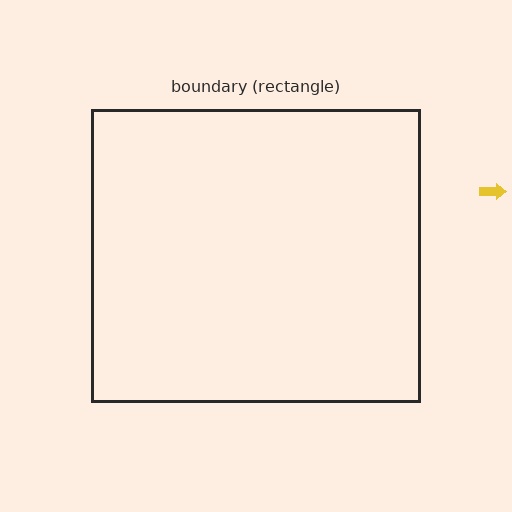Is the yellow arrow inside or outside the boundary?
Outside.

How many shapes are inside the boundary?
0 inside, 1 outside.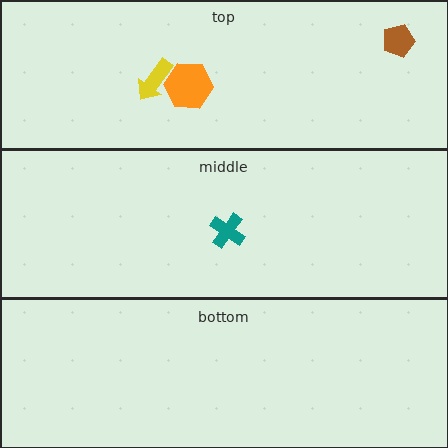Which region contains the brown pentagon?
The top region.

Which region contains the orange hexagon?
The top region.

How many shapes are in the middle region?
1.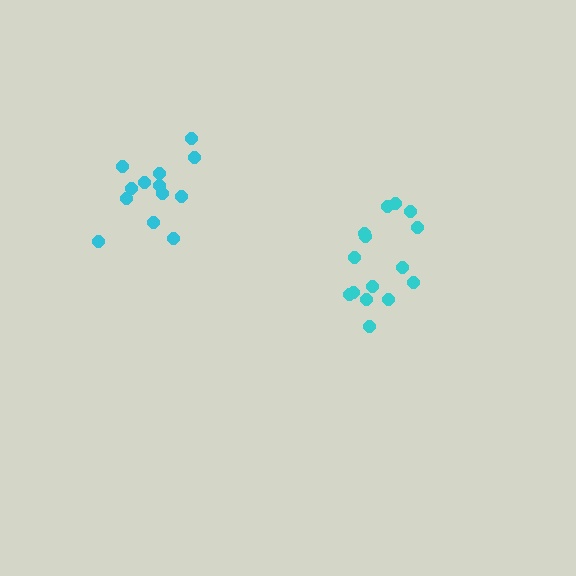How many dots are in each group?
Group 1: 13 dots, Group 2: 15 dots (28 total).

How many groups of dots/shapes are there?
There are 2 groups.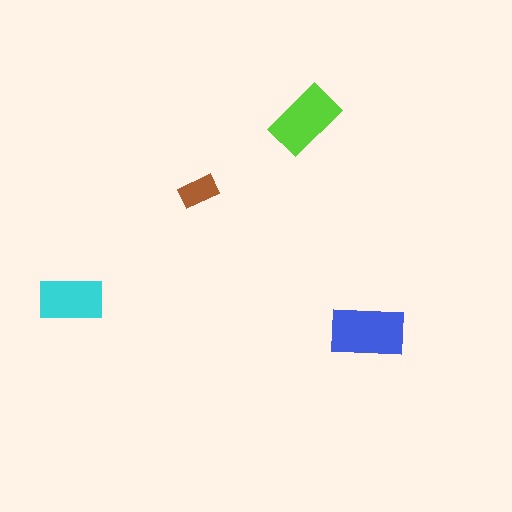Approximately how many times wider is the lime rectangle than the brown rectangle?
About 2 times wider.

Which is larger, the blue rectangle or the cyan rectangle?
The blue one.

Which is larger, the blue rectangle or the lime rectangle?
The blue one.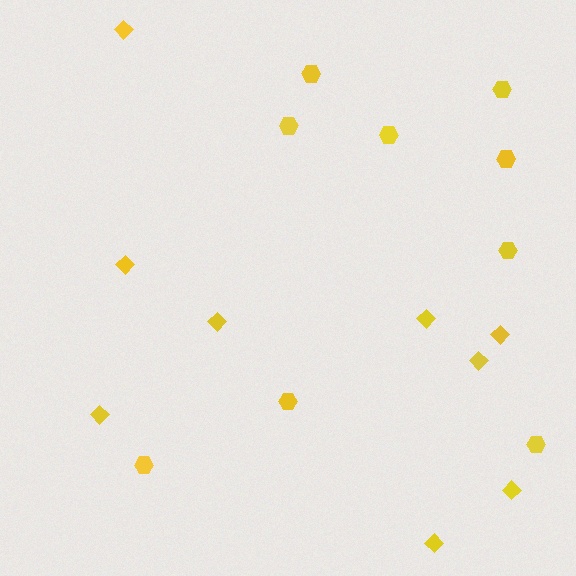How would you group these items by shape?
There are 2 groups: one group of diamonds (9) and one group of hexagons (9).